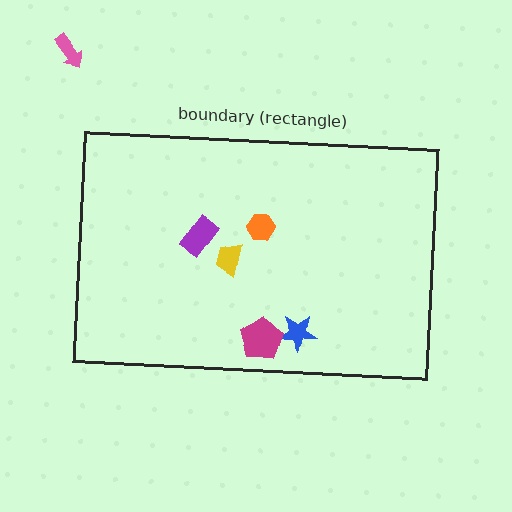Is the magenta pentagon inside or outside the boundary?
Inside.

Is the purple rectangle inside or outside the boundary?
Inside.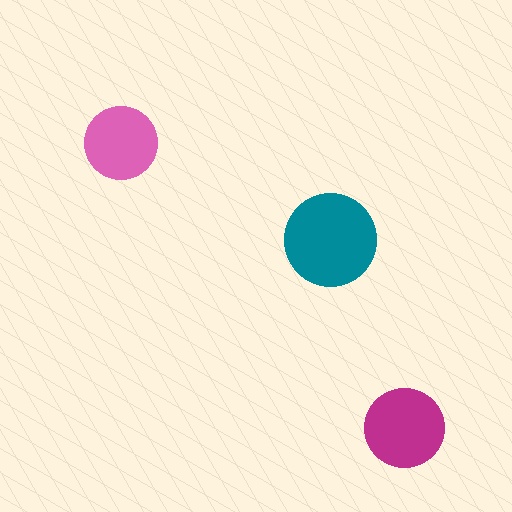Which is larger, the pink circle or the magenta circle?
The magenta one.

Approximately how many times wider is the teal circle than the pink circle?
About 1.5 times wider.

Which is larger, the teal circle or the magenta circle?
The teal one.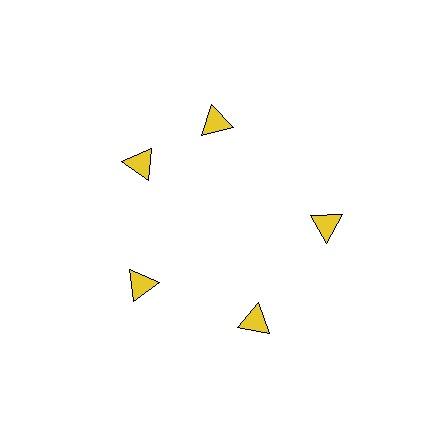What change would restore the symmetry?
The symmetry would be restored by rotating it back into even spacing with its neighbors so that all 5 triangles sit at equal angles and equal distance from the center.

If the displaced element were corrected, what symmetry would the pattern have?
It would have 5-fold rotational symmetry — the pattern would map onto itself every 72 degrees.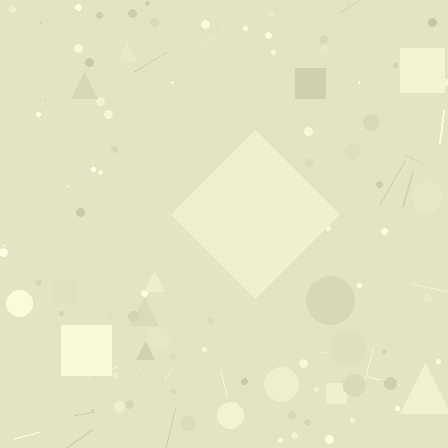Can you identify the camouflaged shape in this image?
The camouflaged shape is a diamond.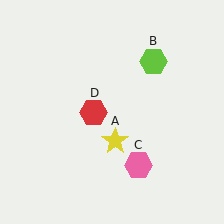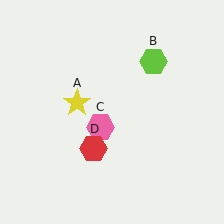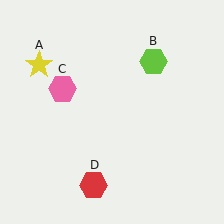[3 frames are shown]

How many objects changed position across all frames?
3 objects changed position: yellow star (object A), pink hexagon (object C), red hexagon (object D).